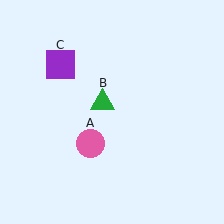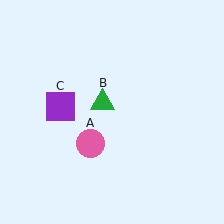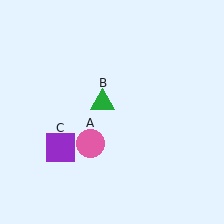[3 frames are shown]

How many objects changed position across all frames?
1 object changed position: purple square (object C).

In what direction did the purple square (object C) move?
The purple square (object C) moved down.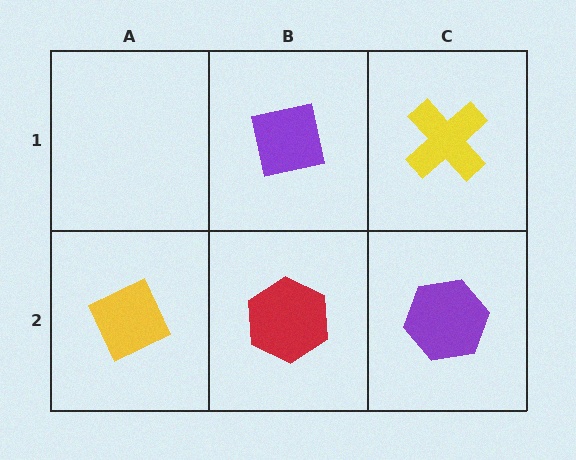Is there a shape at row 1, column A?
No, that cell is empty.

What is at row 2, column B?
A red hexagon.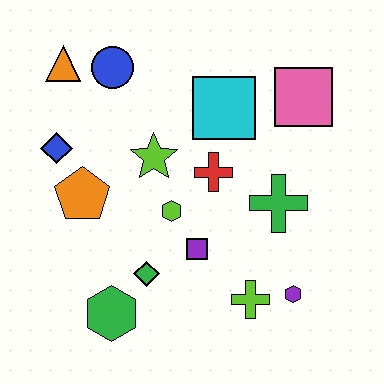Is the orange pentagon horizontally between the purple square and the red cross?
No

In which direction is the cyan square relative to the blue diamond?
The cyan square is to the right of the blue diamond.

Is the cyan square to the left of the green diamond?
No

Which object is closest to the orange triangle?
The blue circle is closest to the orange triangle.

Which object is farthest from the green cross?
The orange triangle is farthest from the green cross.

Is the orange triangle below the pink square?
No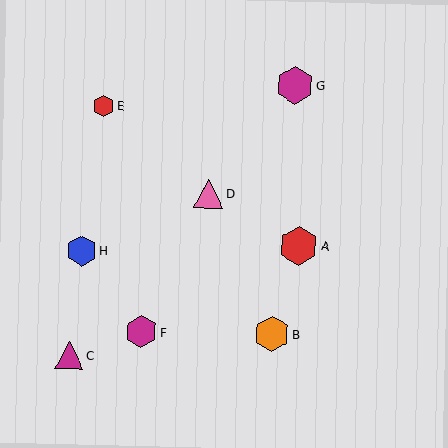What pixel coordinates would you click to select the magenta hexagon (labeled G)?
Click at (295, 85) to select the magenta hexagon G.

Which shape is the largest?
The red hexagon (labeled A) is the largest.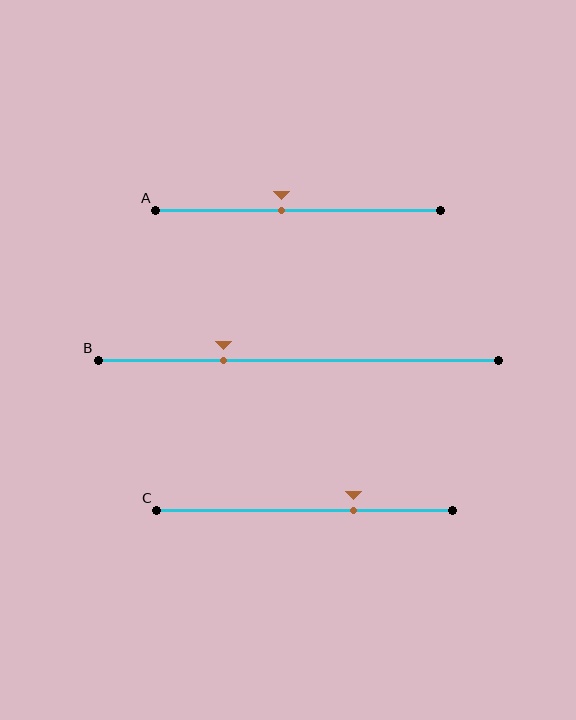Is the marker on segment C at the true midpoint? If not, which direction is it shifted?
No, the marker on segment C is shifted to the right by about 16% of the segment length.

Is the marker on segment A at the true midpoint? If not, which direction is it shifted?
No, the marker on segment A is shifted to the left by about 6% of the segment length.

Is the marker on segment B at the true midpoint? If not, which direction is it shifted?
No, the marker on segment B is shifted to the left by about 19% of the segment length.